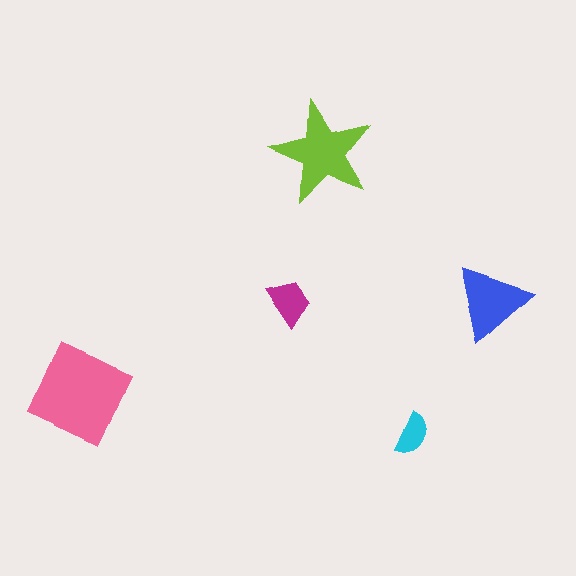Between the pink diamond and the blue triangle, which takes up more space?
The pink diamond.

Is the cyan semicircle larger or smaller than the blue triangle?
Smaller.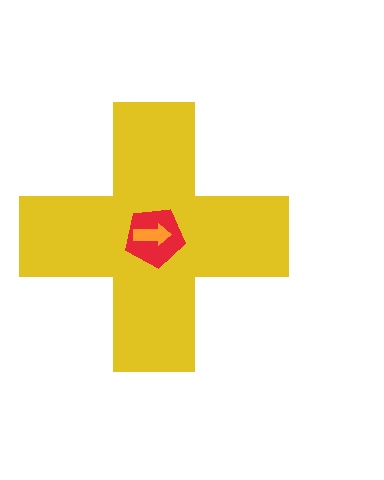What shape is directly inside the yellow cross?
The red pentagon.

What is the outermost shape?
The yellow cross.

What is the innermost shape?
The orange arrow.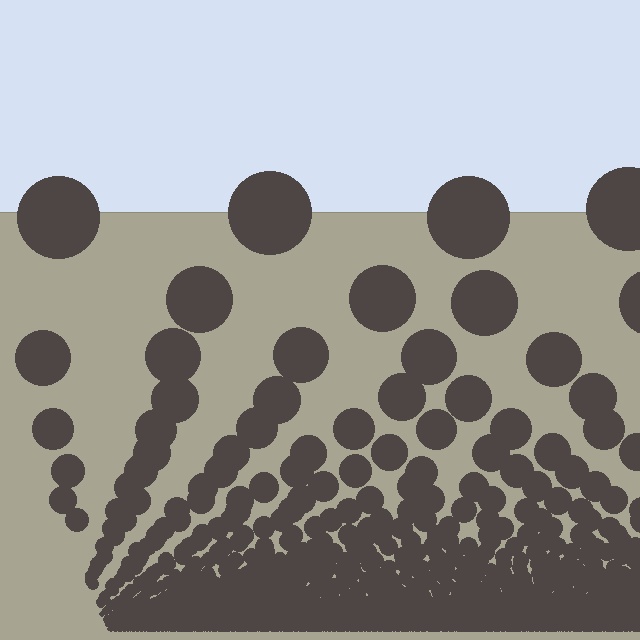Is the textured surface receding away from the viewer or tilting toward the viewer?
The surface appears to tilt toward the viewer. Texture elements get larger and sparser toward the top.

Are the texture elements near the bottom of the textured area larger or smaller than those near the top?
Smaller. The gradient is inverted — elements near the bottom are smaller and denser.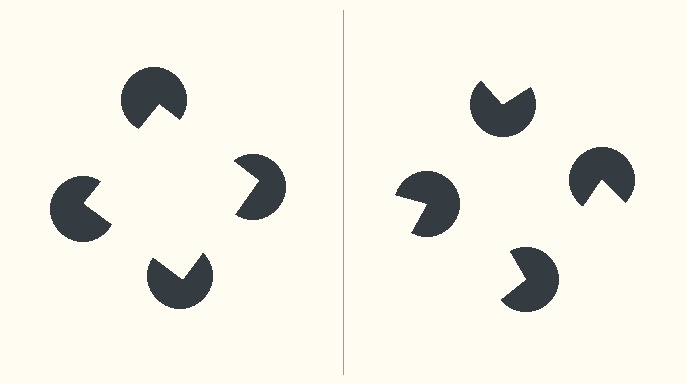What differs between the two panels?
The pac-man discs are positioned identically on both sides; only the wedge orientations differ. On the left they align to a square; on the right they are misaligned.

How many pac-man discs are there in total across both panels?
8 — 4 on each side.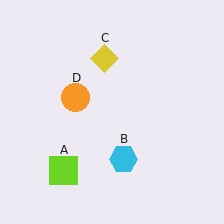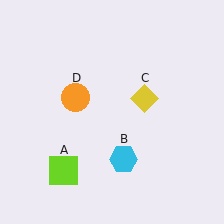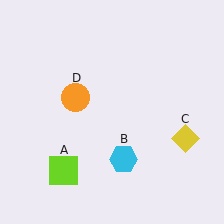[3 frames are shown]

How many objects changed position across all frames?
1 object changed position: yellow diamond (object C).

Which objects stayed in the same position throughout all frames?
Lime square (object A) and cyan hexagon (object B) and orange circle (object D) remained stationary.